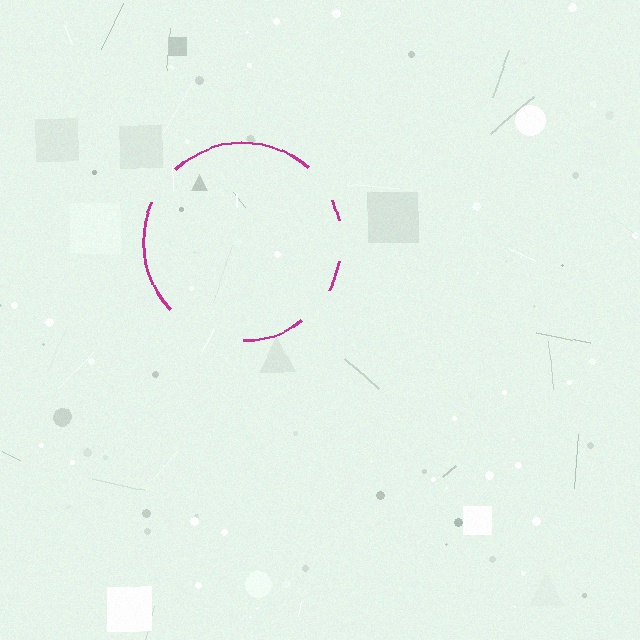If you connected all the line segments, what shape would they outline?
They would outline a circle.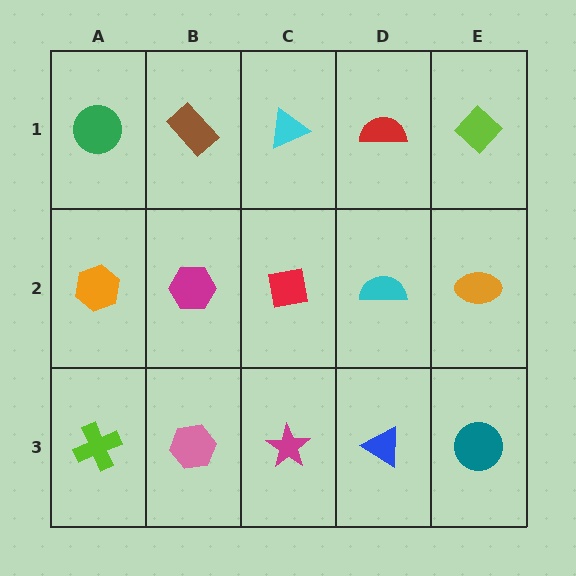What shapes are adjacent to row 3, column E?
An orange ellipse (row 2, column E), a blue triangle (row 3, column D).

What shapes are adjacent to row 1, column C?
A red square (row 2, column C), a brown rectangle (row 1, column B), a red semicircle (row 1, column D).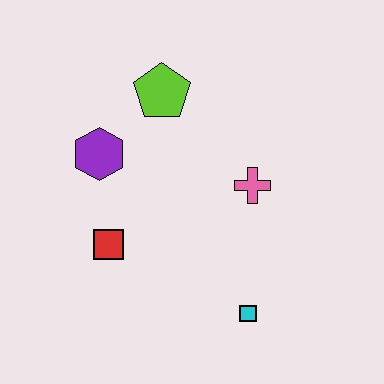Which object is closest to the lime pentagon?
The purple hexagon is closest to the lime pentagon.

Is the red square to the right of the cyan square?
No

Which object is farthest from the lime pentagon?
The cyan square is farthest from the lime pentagon.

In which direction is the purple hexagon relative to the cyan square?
The purple hexagon is above the cyan square.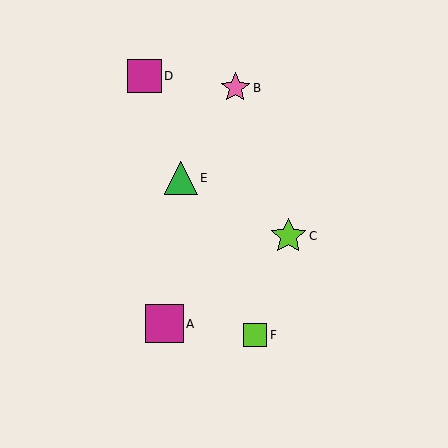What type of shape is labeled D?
Shape D is a magenta square.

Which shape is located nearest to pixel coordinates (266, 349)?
The lime square (labeled F) at (255, 335) is nearest to that location.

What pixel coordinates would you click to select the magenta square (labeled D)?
Click at (144, 76) to select the magenta square D.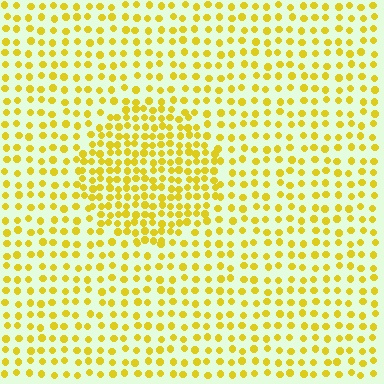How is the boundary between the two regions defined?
The boundary is defined by a change in element density (approximately 1.8x ratio). All elements are the same color, size, and shape.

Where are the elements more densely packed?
The elements are more densely packed inside the circle boundary.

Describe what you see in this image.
The image contains small yellow elements arranged at two different densities. A circle-shaped region is visible where the elements are more densely packed than the surrounding area.